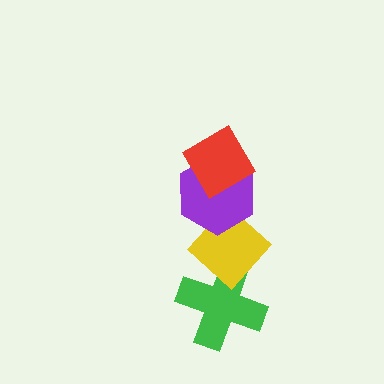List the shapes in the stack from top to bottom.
From top to bottom: the red diamond, the purple hexagon, the yellow diamond, the green cross.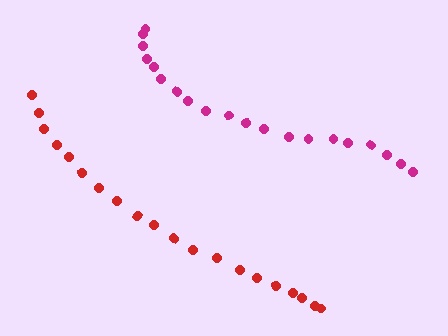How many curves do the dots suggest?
There are 2 distinct paths.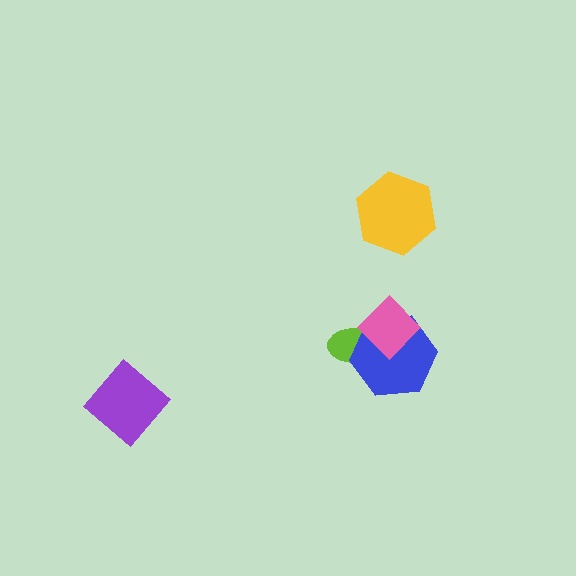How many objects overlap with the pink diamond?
2 objects overlap with the pink diamond.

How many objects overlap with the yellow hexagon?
0 objects overlap with the yellow hexagon.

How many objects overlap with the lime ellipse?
2 objects overlap with the lime ellipse.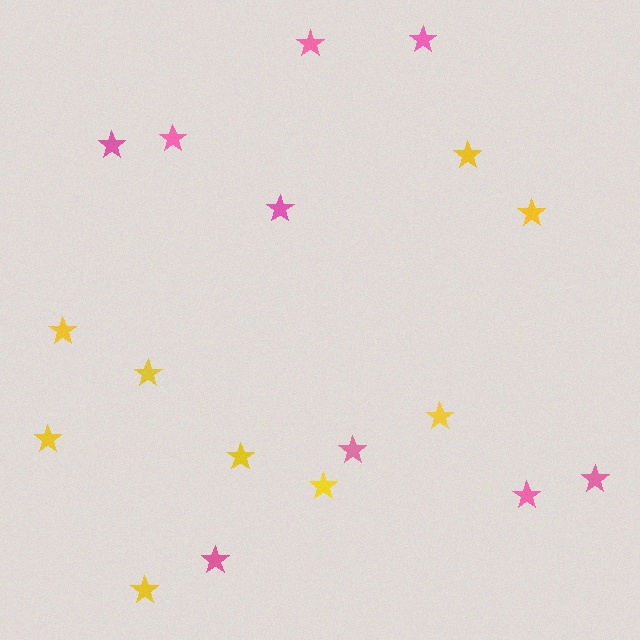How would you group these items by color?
There are 2 groups: one group of yellow stars (9) and one group of pink stars (9).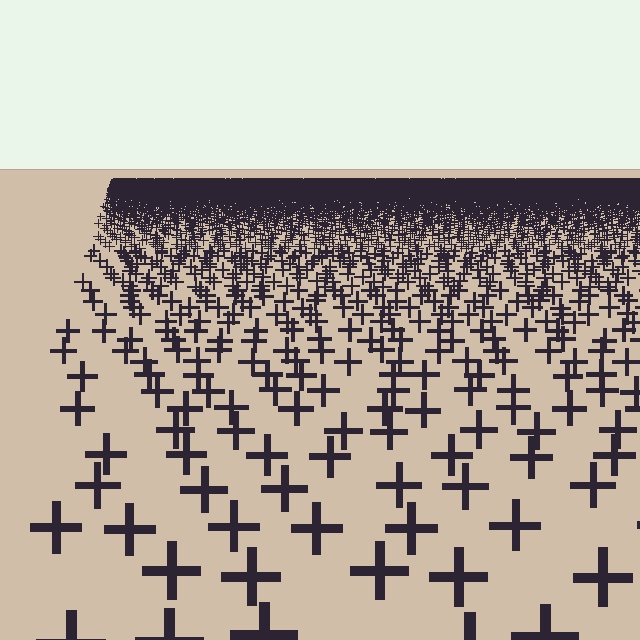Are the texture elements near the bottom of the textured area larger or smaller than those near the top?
Larger. Near the bottom, elements are closer to the viewer and appear at a bigger on-screen size.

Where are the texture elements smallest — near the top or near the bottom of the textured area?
Near the top.